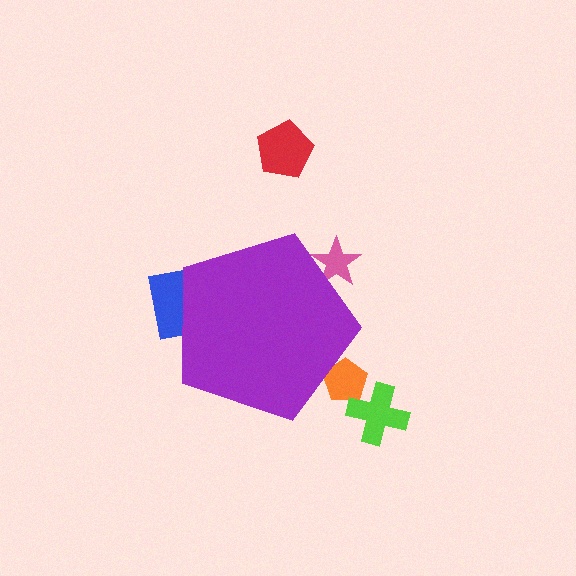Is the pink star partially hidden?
Yes, the pink star is partially hidden behind the purple pentagon.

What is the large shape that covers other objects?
A purple pentagon.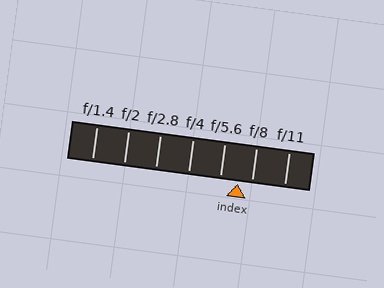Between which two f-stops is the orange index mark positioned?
The index mark is between f/5.6 and f/8.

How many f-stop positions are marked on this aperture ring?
There are 7 f-stop positions marked.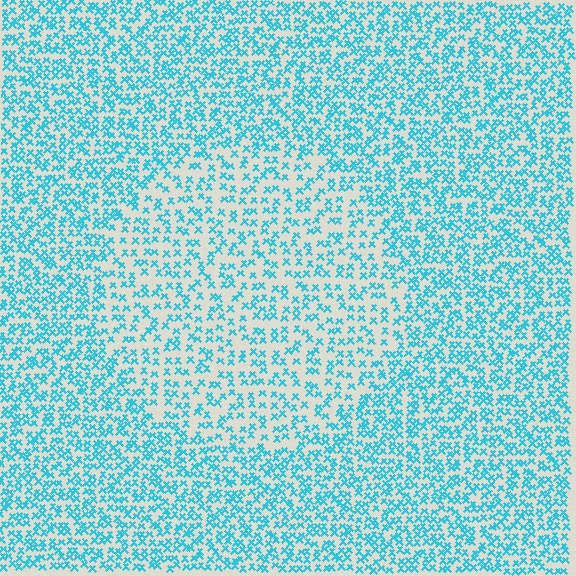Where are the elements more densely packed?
The elements are more densely packed outside the circle boundary.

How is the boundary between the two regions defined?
The boundary is defined by a change in element density (approximately 1.7x ratio). All elements are the same color, size, and shape.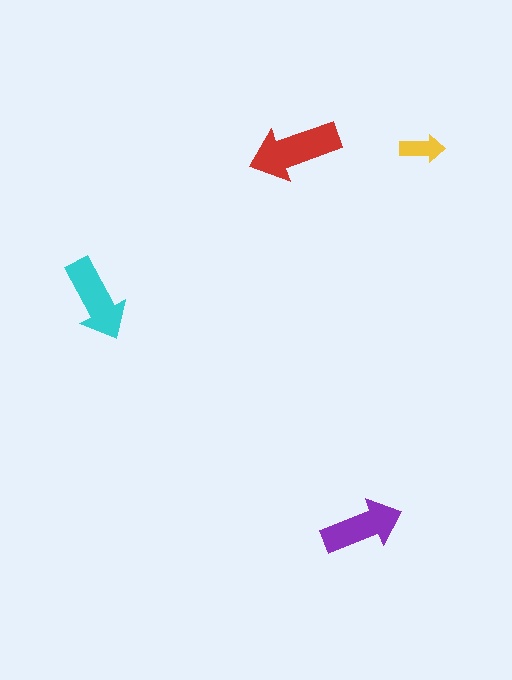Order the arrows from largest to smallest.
the red one, the cyan one, the purple one, the yellow one.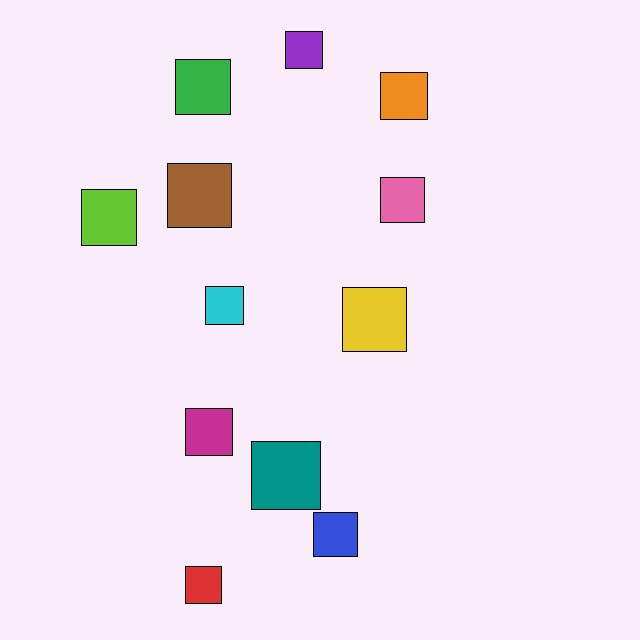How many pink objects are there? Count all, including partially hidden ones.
There is 1 pink object.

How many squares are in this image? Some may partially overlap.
There are 12 squares.